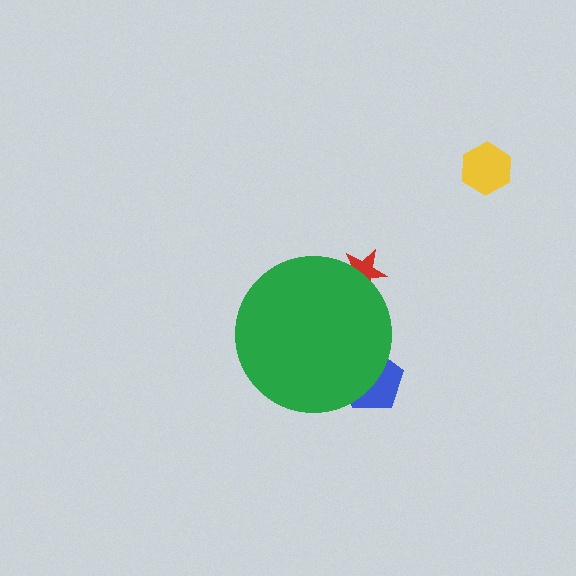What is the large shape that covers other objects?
A green circle.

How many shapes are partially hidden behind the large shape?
2 shapes are partially hidden.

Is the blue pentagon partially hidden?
Yes, the blue pentagon is partially hidden behind the green circle.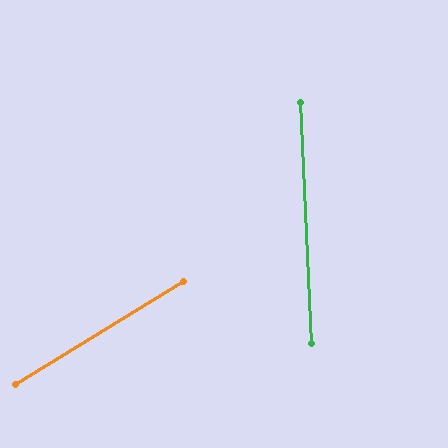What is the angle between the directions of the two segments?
Approximately 61 degrees.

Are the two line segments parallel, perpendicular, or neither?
Neither parallel nor perpendicular — they differ by about 61°.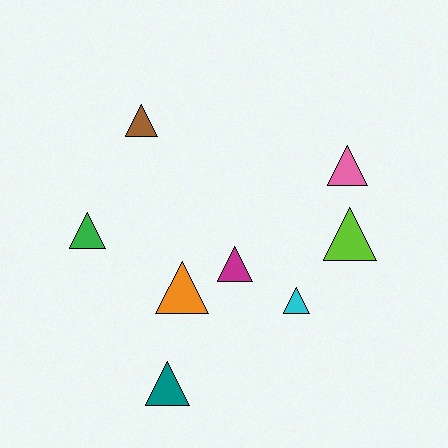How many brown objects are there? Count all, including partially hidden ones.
There is 1 brown object.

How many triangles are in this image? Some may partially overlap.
There are 8 triangles.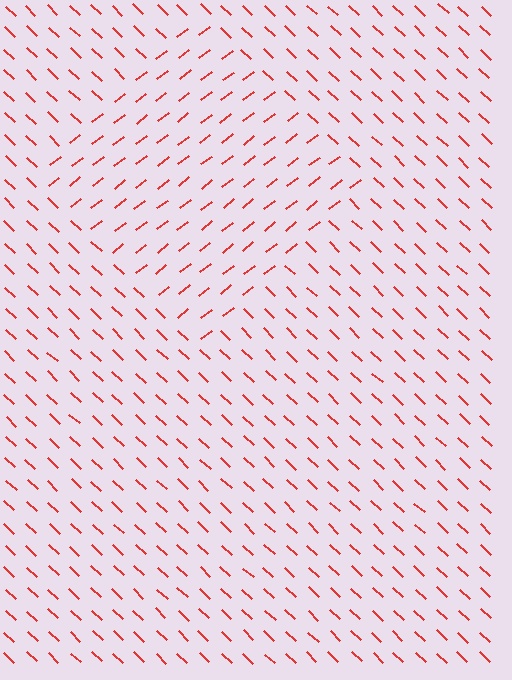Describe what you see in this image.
The image is filled with small red line segments. A diamond region in the image has lines oriented differently from the surrounding lines, creating a visible texture boundary.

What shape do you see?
I see a diamond.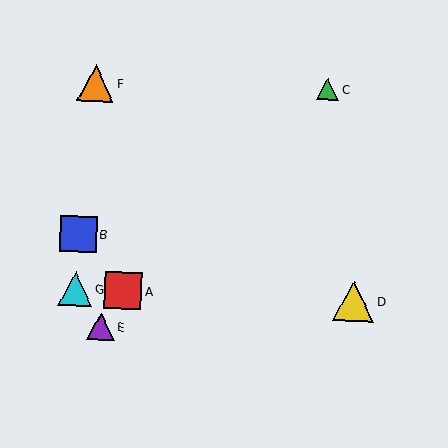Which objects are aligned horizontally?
Objects A, D, G are aligned horizontally.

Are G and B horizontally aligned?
No, G is at y≈289 and B is at y≈234.